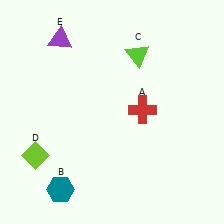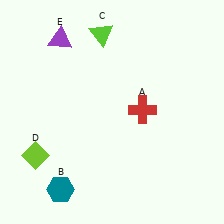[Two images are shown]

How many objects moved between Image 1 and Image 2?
1 object moved between the two images.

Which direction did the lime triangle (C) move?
The lime triangle (C) moved left.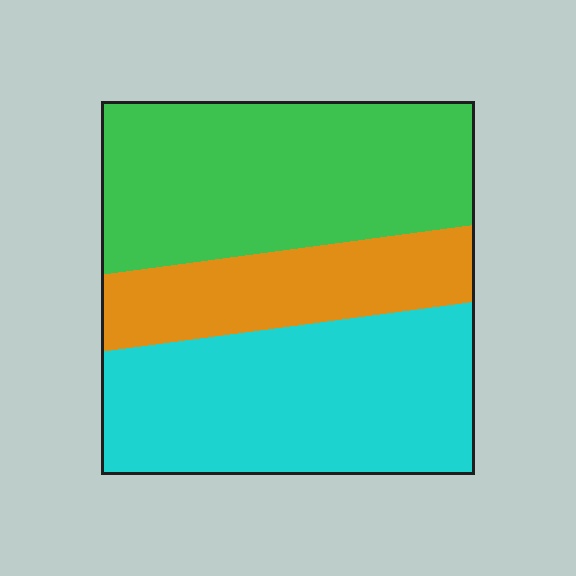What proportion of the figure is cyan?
Cyan covers 40% of the figure.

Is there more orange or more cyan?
Cyan.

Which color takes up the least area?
Orange, at roughly 20%.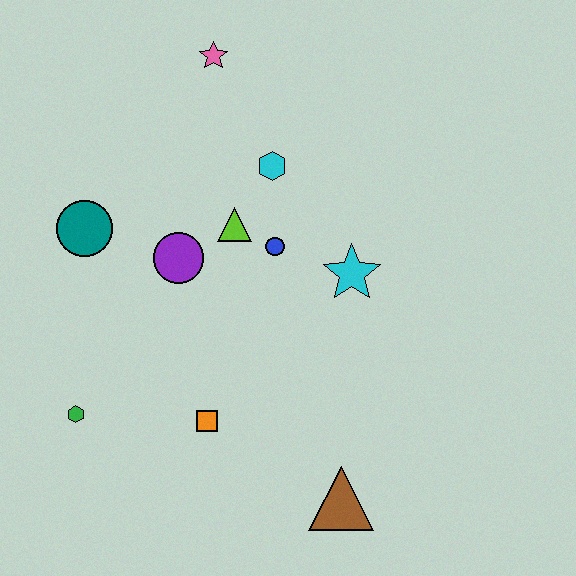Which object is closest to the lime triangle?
The blue circle is closest to the lime triangle.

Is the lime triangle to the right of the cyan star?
No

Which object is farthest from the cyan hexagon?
The brown triangle is farthest from the cyan hexagon.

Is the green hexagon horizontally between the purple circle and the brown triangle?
No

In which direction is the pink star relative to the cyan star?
The pink star is above the cyan star.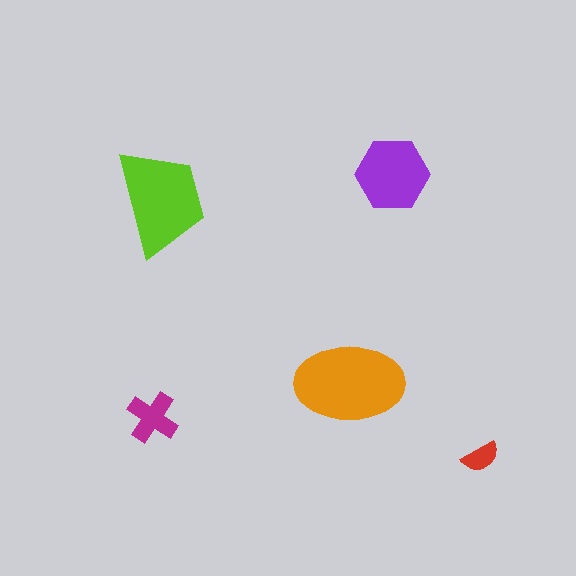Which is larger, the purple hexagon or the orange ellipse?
The orange ellipse.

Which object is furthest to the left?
The magenta cross is leftmost.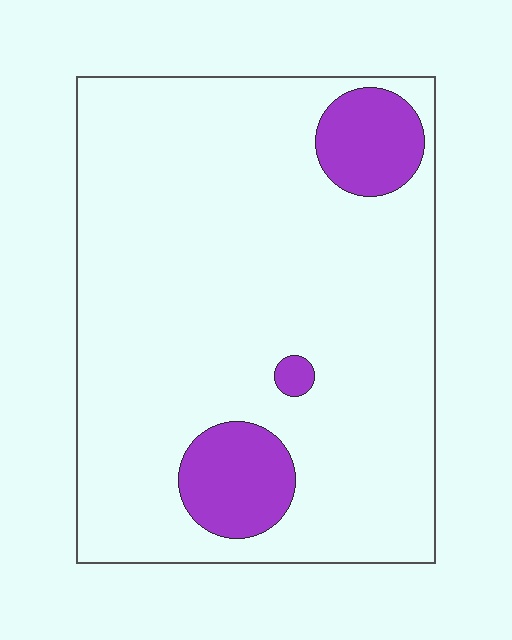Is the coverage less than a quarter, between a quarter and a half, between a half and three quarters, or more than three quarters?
Less than a quarter.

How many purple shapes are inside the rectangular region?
3.